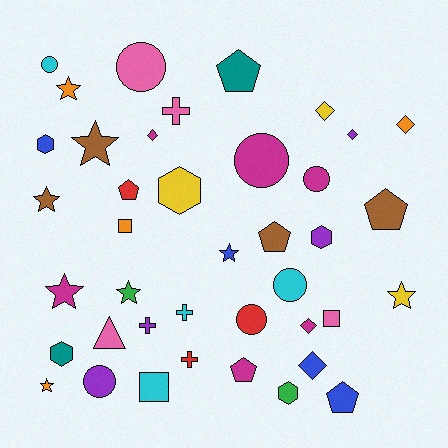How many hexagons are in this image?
There are 5 hexagons.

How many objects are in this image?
There are 40 objects.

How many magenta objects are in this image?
There are 6 magenta objects.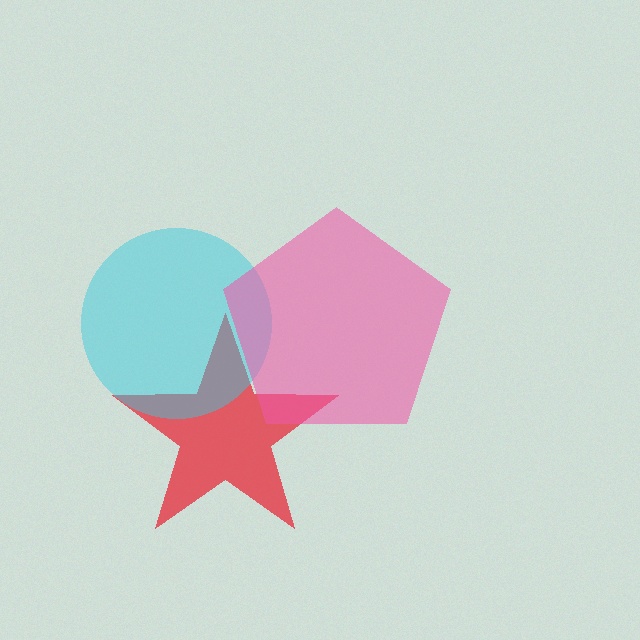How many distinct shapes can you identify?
There are 3 distinct shapes: a red star, a cyan circle, a pink pentagon.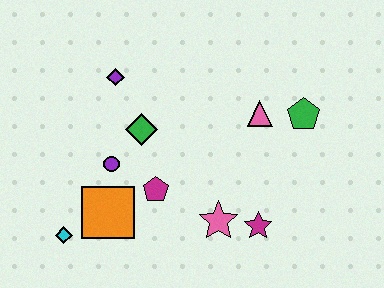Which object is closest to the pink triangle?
The green pentagon is closest to the pink triangle.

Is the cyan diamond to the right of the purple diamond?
No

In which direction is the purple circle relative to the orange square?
The purple circle is above the orange square.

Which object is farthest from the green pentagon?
The cyan diamond is farthest from the green pentagon.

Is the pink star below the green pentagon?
Yes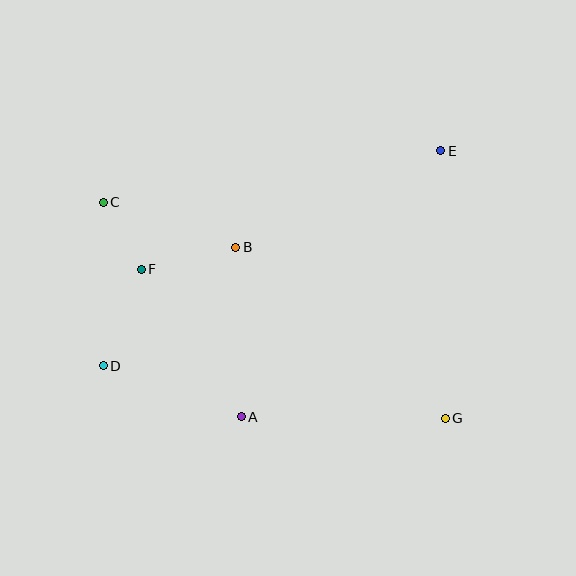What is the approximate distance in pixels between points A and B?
The distance between A and B is approximately 170 pixels.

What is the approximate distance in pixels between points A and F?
The distance between A and F is approximately 178 pixels.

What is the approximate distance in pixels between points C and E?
The distance between C and E is approximately 341 pixels.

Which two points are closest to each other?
Points C and F are closest to each other.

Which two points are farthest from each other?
Points C and G are farthest from each other.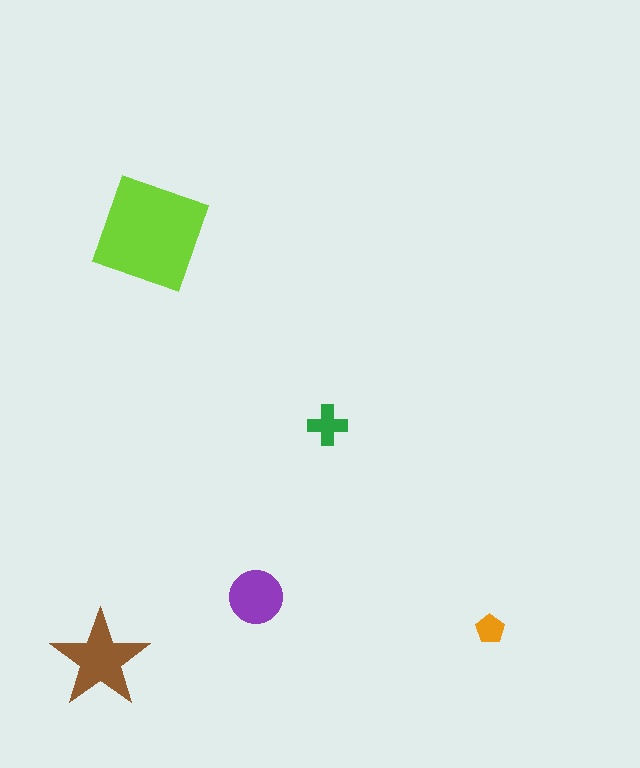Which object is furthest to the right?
The orange pentagon is rightmost.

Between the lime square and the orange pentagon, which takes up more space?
The lime square.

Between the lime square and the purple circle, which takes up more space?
The lime square.